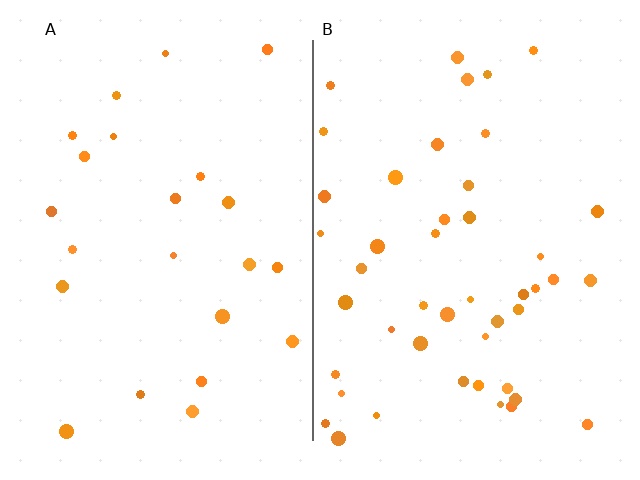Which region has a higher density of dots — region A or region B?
B (the right).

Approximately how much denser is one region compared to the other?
Approximately 2.0× — region B over region A.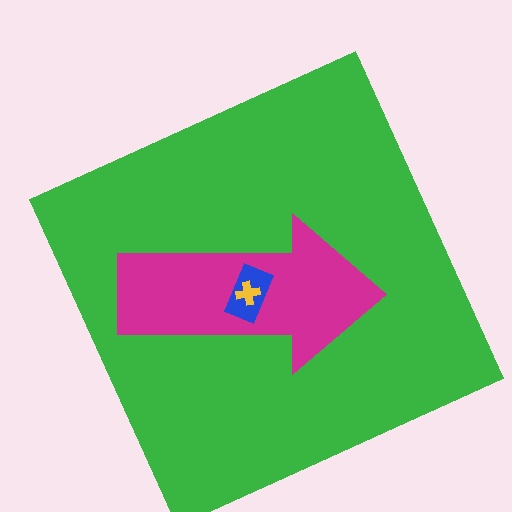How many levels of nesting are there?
4.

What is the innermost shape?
The yellow cross.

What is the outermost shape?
The green square.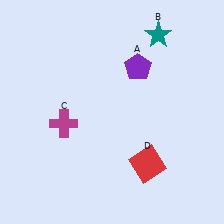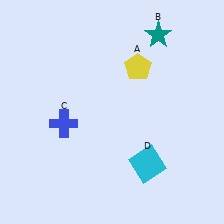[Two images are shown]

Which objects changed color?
A changed from purple to yellow. C changed from magenta to blue. D changed from red to cyan.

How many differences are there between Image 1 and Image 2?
There are 3 differences between the two images.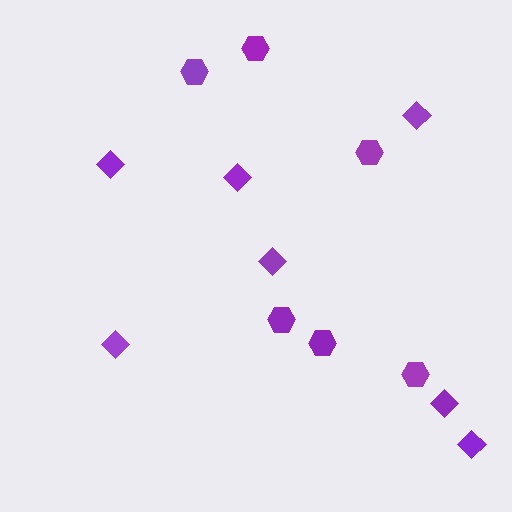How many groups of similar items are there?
There are 2 groups: one group of diamonds (7) and one group of hexagons (6).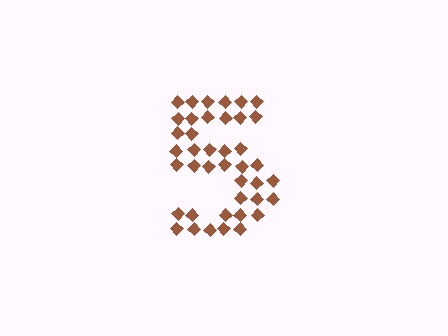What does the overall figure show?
The overall figure shows the digit 5.